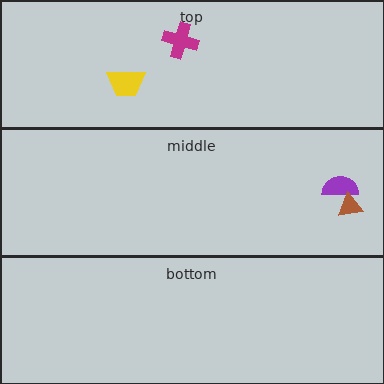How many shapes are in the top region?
2.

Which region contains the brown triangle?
The middle region.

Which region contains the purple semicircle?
The middle region.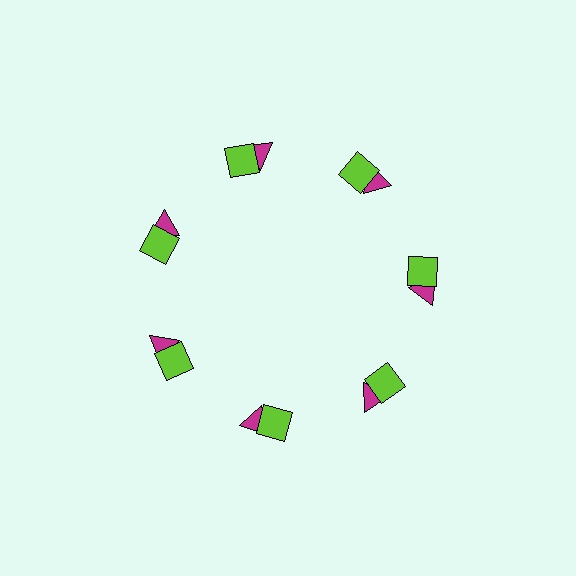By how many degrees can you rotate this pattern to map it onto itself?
The pattern maps onto itself every 51 degrees of rotation.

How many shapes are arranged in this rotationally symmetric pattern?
There are 14 shapes, arranged in 7 groups of 2.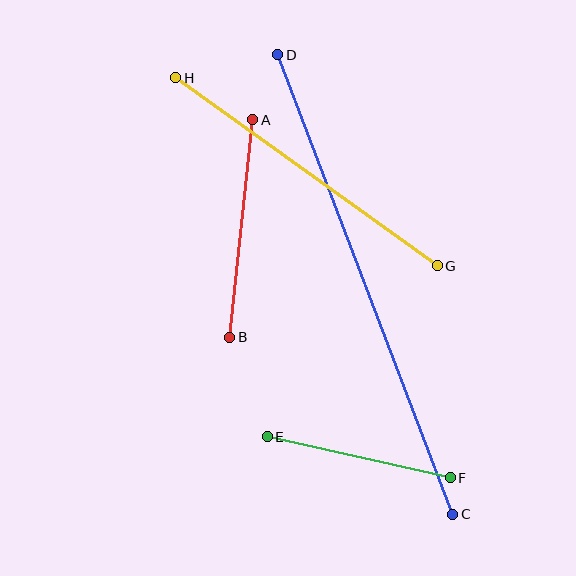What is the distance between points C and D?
The distance is approximately 492 pixels.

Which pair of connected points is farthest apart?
Points C and D are farthest apart.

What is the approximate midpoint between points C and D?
The midpoint is at approximately (365, 285) pixels.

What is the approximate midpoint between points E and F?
The midpoint is at approximately (359, 457) pixels.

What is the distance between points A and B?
The distance is approximately 218 pixels.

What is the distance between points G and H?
The distance is approximately 322 pixels.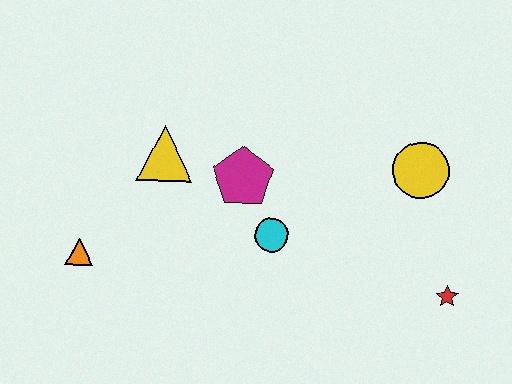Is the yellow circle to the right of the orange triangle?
Yes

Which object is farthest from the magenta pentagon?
The red star is farthest from the magenta pentagon.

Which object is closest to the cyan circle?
The magenta pentagon is closest to the cyan circle.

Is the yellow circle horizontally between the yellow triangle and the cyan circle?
No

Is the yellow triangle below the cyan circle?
No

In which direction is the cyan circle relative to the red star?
The cyan circle is to the left of the red star.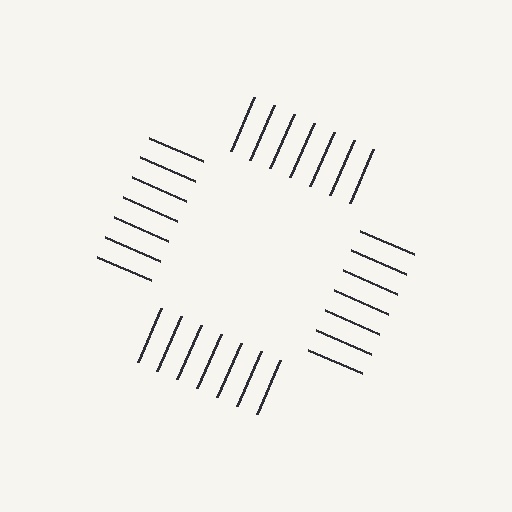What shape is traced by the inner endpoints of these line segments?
An illusory square — the line segments terminate on its edges but no continuous stroke is drawn.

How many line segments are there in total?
28 — 7 along each of the 4 edges.